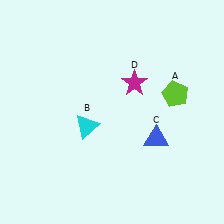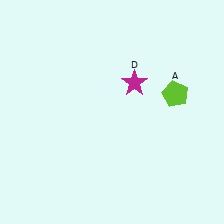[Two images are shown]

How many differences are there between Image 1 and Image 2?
There are 2 differences between the two images.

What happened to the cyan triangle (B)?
The cyan triangle (B) was removed in Image 2. It was in the bottom-left area of Image 1.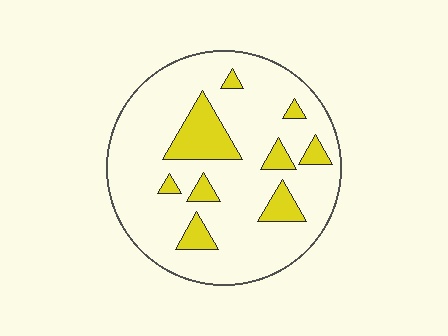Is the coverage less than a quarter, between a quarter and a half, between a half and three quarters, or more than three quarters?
Less than a quarter.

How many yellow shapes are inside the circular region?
9.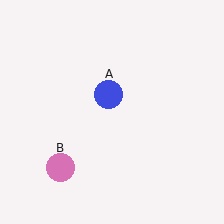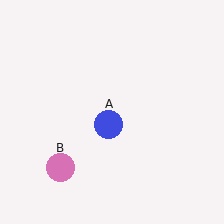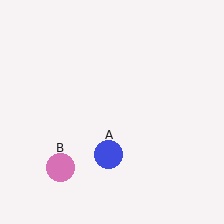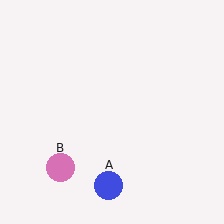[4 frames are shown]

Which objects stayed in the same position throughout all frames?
Pink circle (object B) remained stationary.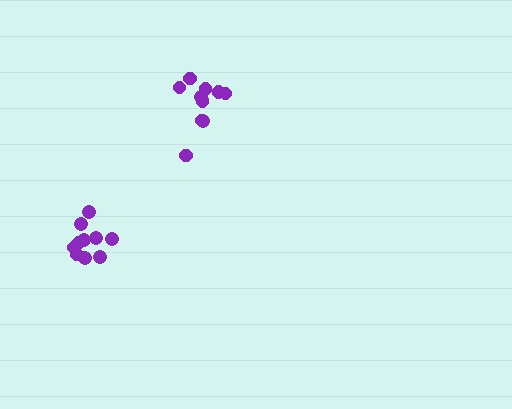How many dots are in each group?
Group 1: 10 dots, Group 2: 10 dots (20 total).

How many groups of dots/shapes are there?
There are 2 groups.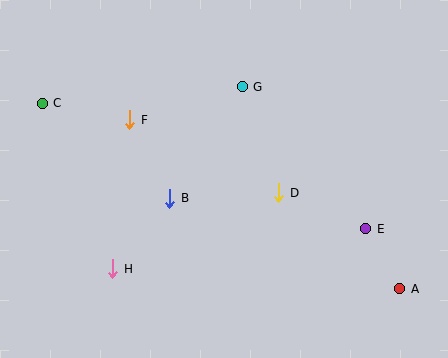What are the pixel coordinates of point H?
Point H is at (113, 269).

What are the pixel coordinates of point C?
Point C is at (42, 103).